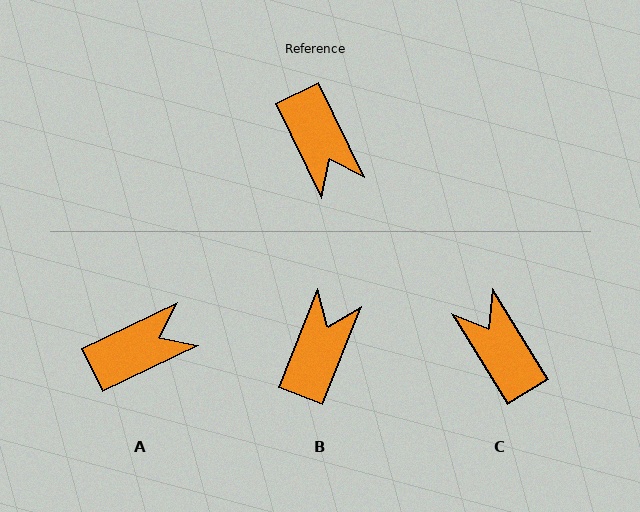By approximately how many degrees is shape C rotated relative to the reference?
Approximately 175 degrees clockwise.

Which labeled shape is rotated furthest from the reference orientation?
C, about 175 degrees away.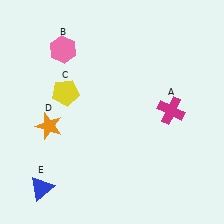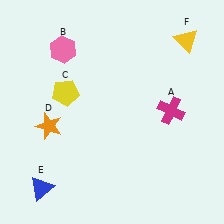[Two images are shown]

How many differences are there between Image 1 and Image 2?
There is 1 difference between the two images.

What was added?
A yellow triangle (F) was added in Image 2.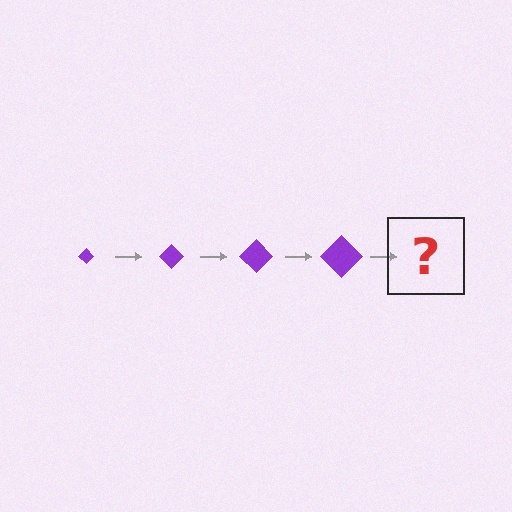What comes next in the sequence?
The next element should be a purple diamond, larger than the previous one.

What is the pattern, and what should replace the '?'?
The pattern is that the diamond gets progressively larger each step. The '?' should be a purple diamond, larger than the previous one.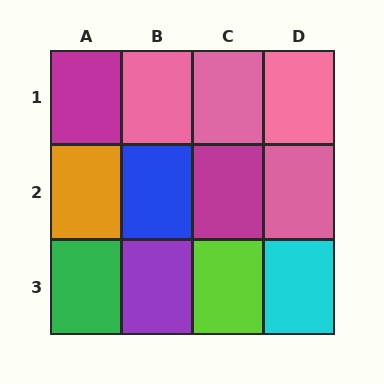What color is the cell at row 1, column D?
Pink.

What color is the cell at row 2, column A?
Orange.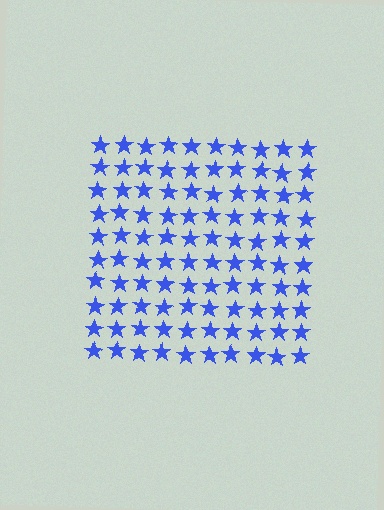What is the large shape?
The large shape is a square.